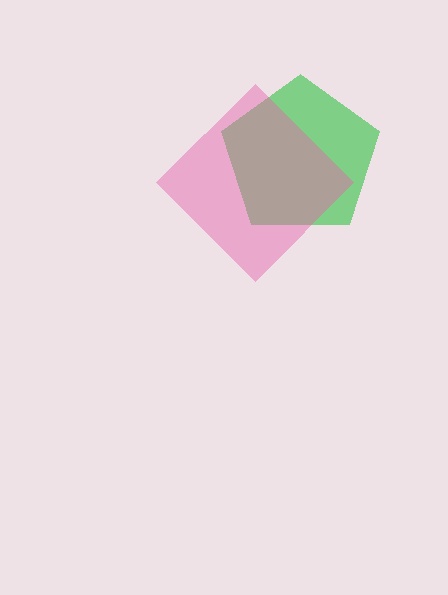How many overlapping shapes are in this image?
There are 2 overlapping shapes in the image.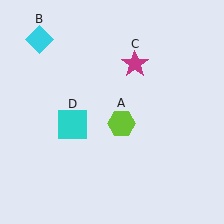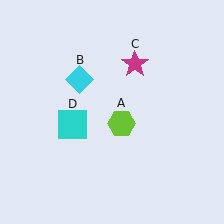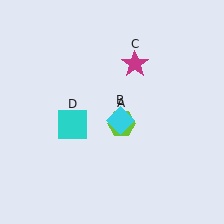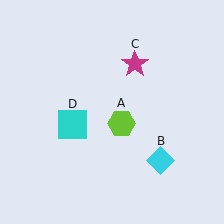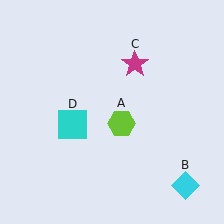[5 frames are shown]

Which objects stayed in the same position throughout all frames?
Lime hexagon (object A) and magenta star (object C) and cyan square (object D) remained stationary.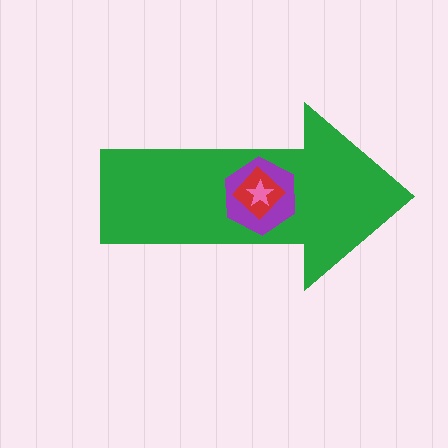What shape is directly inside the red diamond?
The pink star.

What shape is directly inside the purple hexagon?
The red diamond.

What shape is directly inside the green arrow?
The purple hexagon.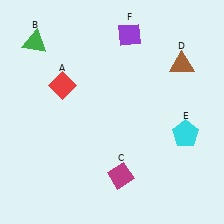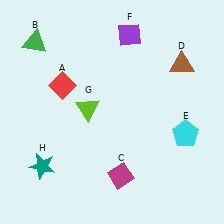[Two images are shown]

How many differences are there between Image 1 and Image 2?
There are 2 differences between the two images.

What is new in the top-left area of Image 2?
A lime triangle (G) was added in the top-left area of Image 2.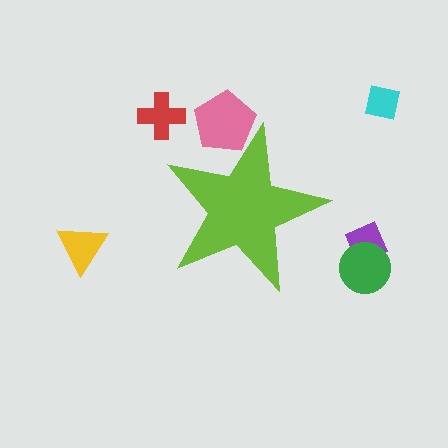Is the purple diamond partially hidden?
No, the purple diamond is fully visible.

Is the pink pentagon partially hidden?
Yes, the pink pentagon is partially hidden behind the lime star.